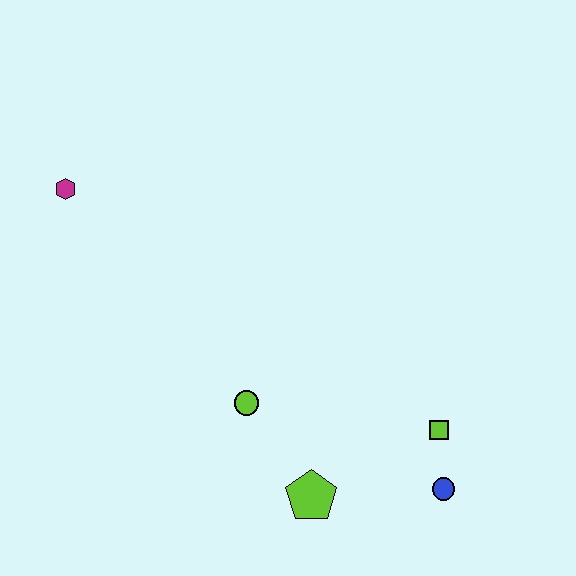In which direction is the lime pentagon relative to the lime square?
The lime pentagon is to the left of the lime square.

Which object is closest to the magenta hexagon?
The lime circle is closest to the magenta hexagon.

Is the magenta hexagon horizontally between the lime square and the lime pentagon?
No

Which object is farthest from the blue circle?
The magenta hexagon is farthest from the blue circle.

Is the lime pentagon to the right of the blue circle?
No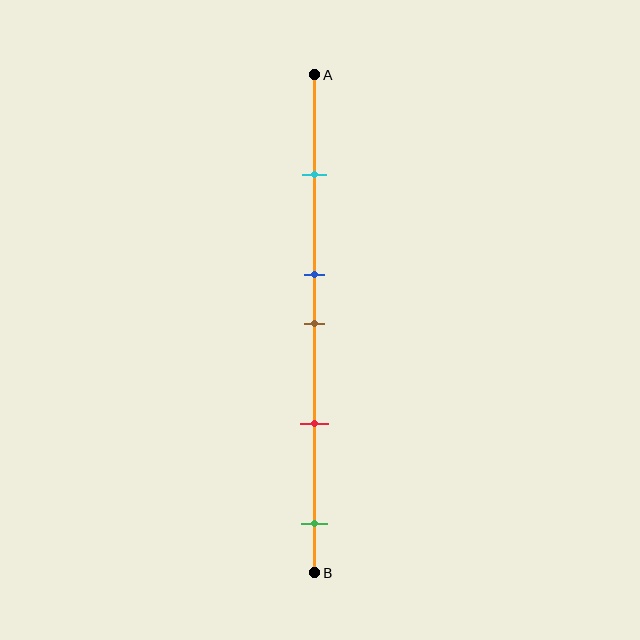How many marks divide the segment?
There are 5 marks dividing the segment.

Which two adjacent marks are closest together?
The blue and brown marks are the closest adjacent pair.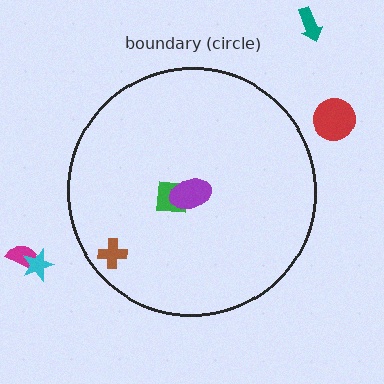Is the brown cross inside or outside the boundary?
Inside.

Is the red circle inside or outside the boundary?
Outside.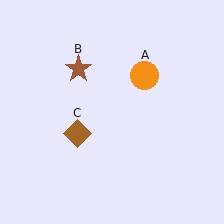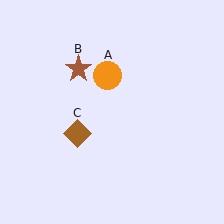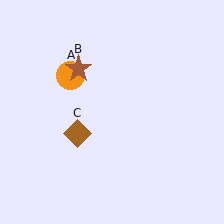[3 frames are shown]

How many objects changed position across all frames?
1 object changed position: orange circle (object A).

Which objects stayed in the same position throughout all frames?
Brown star (object B) and brown diamond (object C) remained stationary.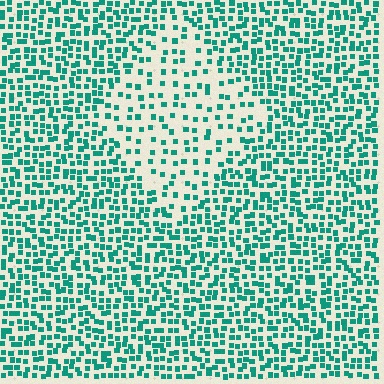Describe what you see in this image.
The image contains small teal elements arranged at two different densities. A diamond-shaped region is visible where the elements are less densely packed than the surrounding area.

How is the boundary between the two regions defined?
The boundary is defined by a change in element density (approximately 2.2x ratio). All elements are the same color, size, and shape.